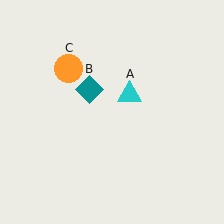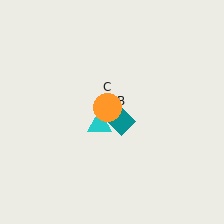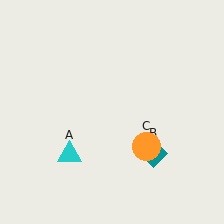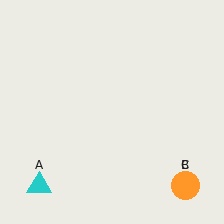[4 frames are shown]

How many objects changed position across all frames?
3 objects changed position: cyan triangle (object A), teal diamond (object B), orange circle (object C).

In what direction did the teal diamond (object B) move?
The teal diamond (object B) moved down and to the right.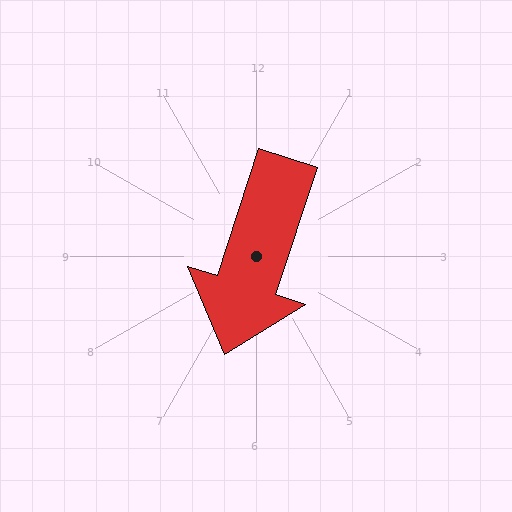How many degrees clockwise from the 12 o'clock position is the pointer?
Approximately 198 degrees.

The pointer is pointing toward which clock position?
Roughly 7 o'clock.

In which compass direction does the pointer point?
South.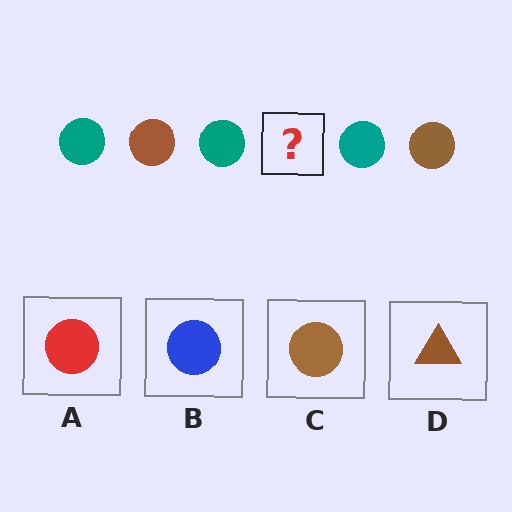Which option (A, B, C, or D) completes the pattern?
C.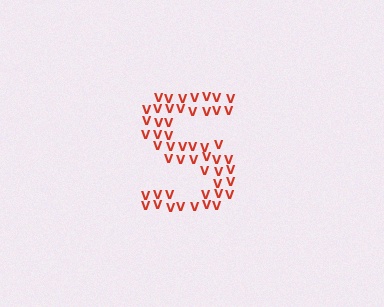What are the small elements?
The small elements are letter V's.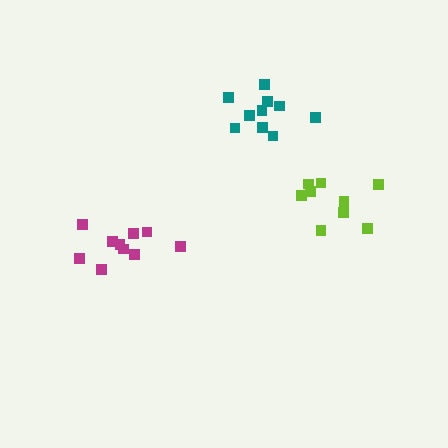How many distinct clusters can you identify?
There are 3 distinct clusters.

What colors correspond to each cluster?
The clusters are colored: magenta, teal, lime.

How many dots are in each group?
Group 1: 10 dots, Group 2: 10 dots, Group 3: 9 dots (29 total).